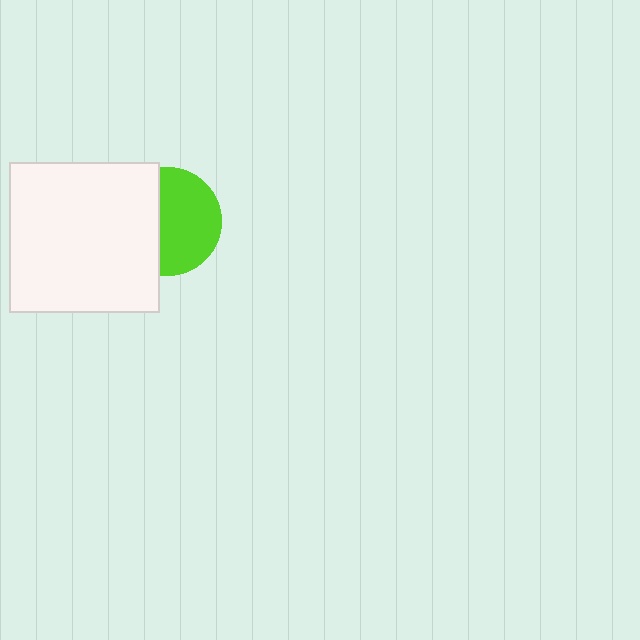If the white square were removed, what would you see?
You would see the complete lime circle.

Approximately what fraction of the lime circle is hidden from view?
Roughly 41% of the lime circle is hidden behind the white square.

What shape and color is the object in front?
The object in front is a white square.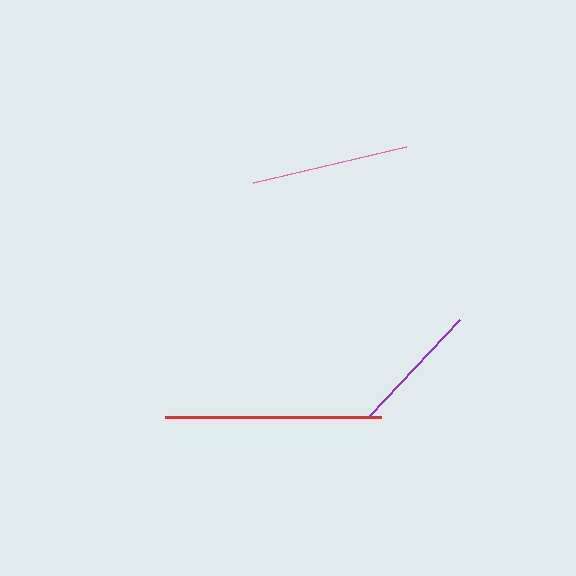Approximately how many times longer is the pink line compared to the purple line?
The pink line is approximately 1.2 times the length of the purple line.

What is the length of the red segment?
The red segment is approximately 216 pixels long.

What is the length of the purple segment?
The purple segment is approximately 131 pixels long.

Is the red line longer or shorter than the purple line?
The red line is longer than the purple line.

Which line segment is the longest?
The red line is the longest at approximately 216 pixels.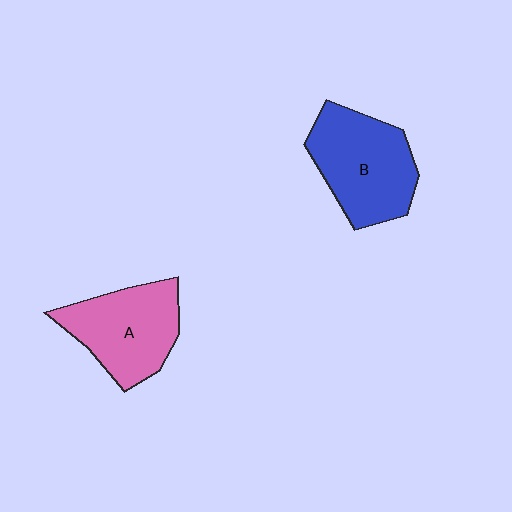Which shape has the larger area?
Shape B (blue).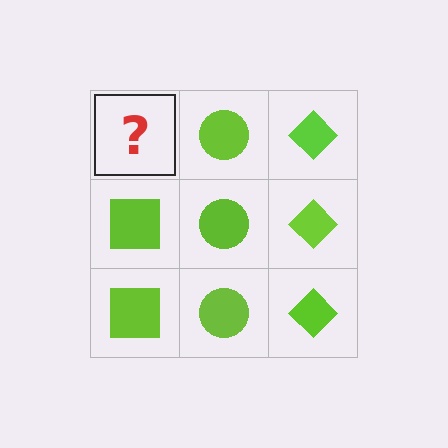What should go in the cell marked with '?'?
The missing cell should contain a lime square.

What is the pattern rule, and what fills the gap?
The rule is that each column has a consistent shape. The gap should be filled with a lime square.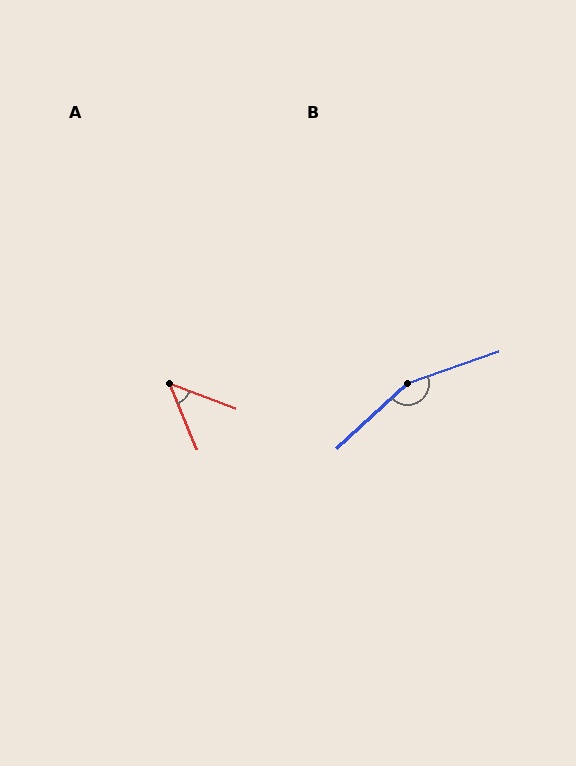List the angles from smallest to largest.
A (47°), B (156°).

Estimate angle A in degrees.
Approximately 47 degrees.